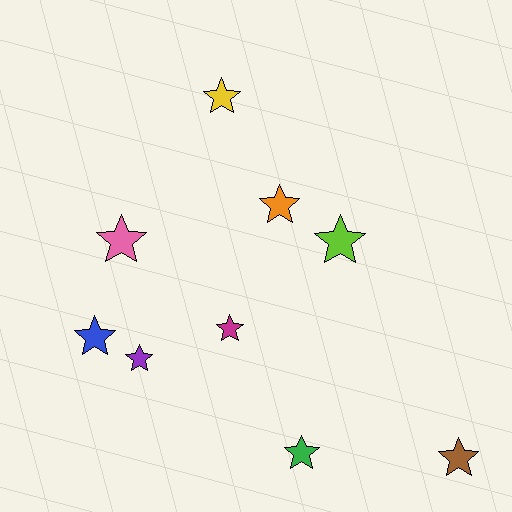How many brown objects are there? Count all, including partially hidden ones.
There is 1 brown object.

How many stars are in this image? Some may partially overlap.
There are 9 stars.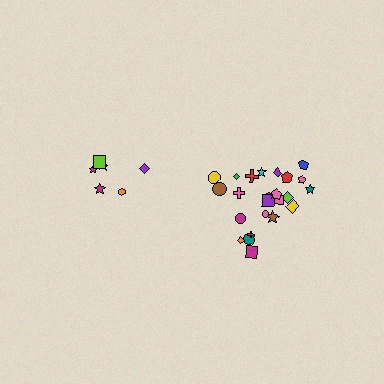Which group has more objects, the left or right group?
The right group.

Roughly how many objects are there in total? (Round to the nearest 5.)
Roughly 30 objects in total.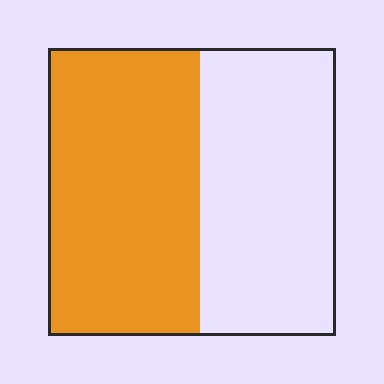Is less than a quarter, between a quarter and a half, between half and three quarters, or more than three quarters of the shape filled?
Between half and three quarters.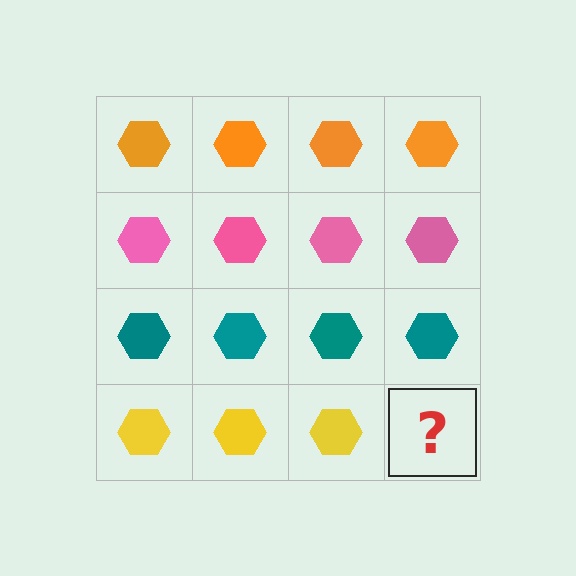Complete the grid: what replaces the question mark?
The question mark should be replaced with a yellow hexagon.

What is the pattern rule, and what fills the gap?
The rule is that each row has a consistent color. The gap should be filled with a yellow hexagon.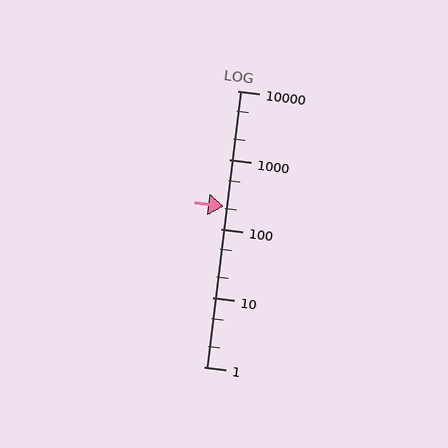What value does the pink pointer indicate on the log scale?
The pointer indicates approximately 210.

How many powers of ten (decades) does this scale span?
The scale spans 4 decades, from 1 to 10000.